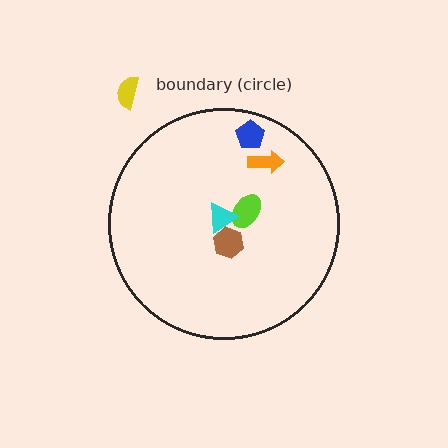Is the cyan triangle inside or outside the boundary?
Inside.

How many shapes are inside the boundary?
5 inside, 1 outside.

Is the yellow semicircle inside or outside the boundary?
Outside.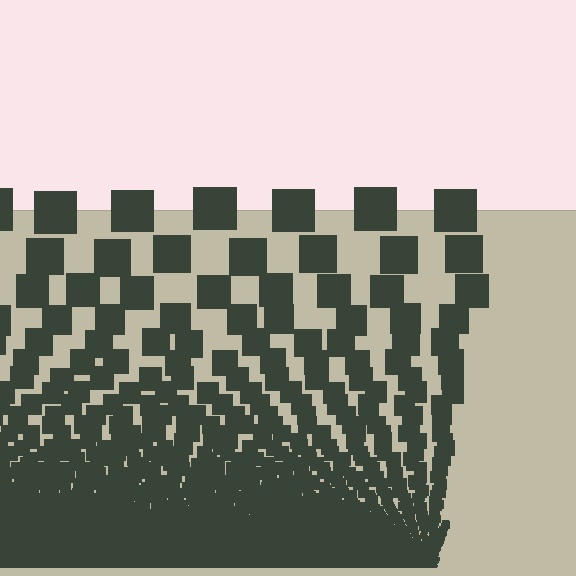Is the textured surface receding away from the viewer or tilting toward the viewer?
The surface appears to tilt toward the viewer. Texture elements get larger and sparser toward the top.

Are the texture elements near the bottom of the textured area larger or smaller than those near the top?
Smaller. The gradient is inverted — elements near the bottom are smaller and denser.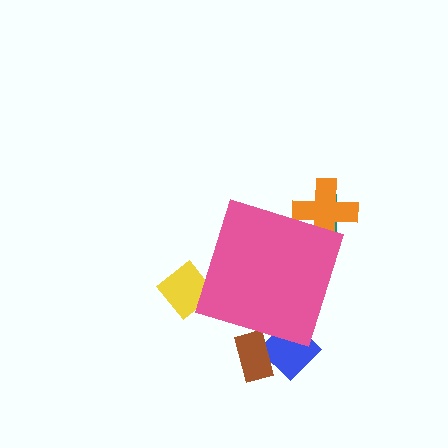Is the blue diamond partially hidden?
Yes, the blue diamond is partially hidden behind the pink diamond.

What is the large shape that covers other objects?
A pink diamond.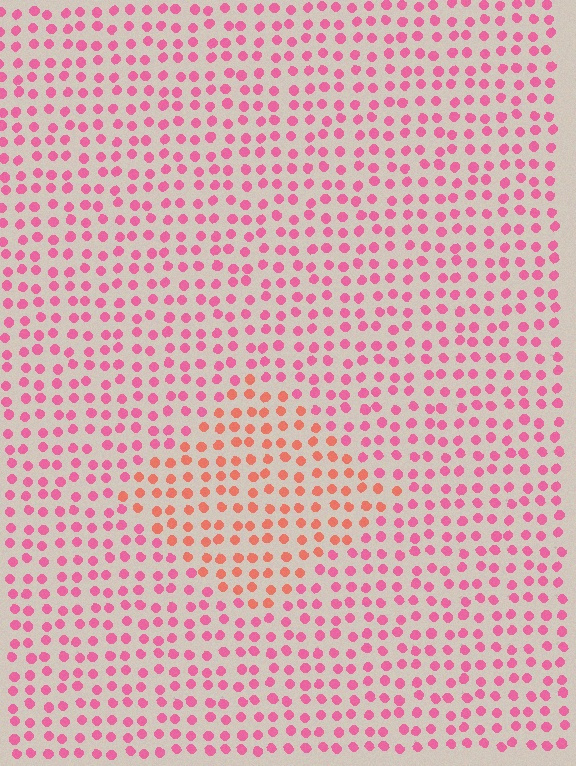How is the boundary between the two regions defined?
The boundary is defined purely by a slight shift in hue (about 33 degrees). Spacing, size, and orientation are identical on both sides.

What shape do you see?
I see a diamond.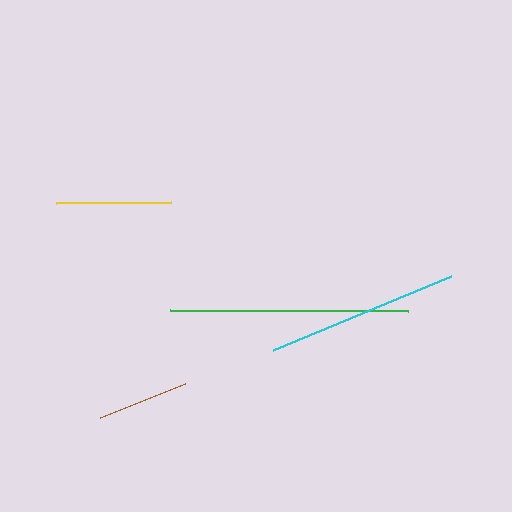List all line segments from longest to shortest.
From longest to shortest: green, cyan, yellow, brown.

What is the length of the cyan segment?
The cyan segment is approximately 193 pixels long.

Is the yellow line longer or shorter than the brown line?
The yellow line is longer than the brown line.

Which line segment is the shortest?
The brown line is the shortest at approximately 91 pixels.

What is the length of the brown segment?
The brown segment is approximately 91 pixels long.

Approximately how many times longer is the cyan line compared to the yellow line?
The cyan line is approximately 1.7 times the length of the yellow line.